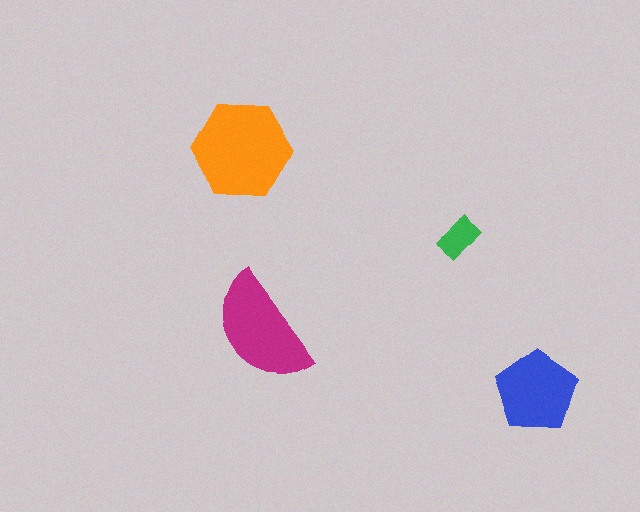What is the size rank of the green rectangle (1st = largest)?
4th.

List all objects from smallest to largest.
The green rectangle, the blue pentagon, the magenta semicircle, the orange hexagon.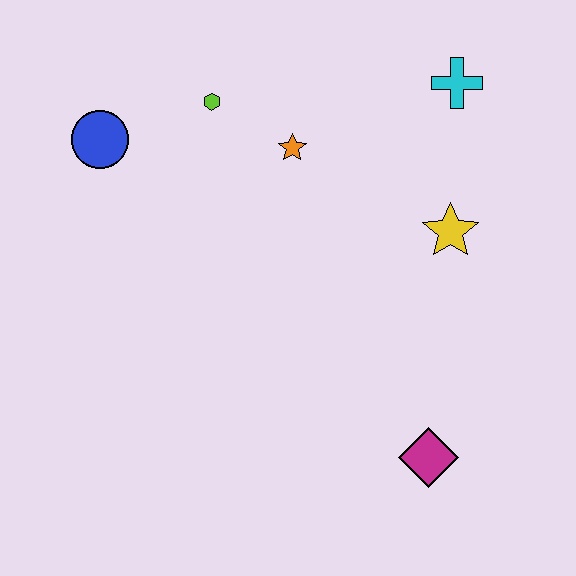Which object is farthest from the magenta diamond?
The blue circle is farthest from the magenta diamond.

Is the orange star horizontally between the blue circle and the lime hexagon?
No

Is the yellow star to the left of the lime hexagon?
No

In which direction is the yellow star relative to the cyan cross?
The yellow star is below the cyan cross.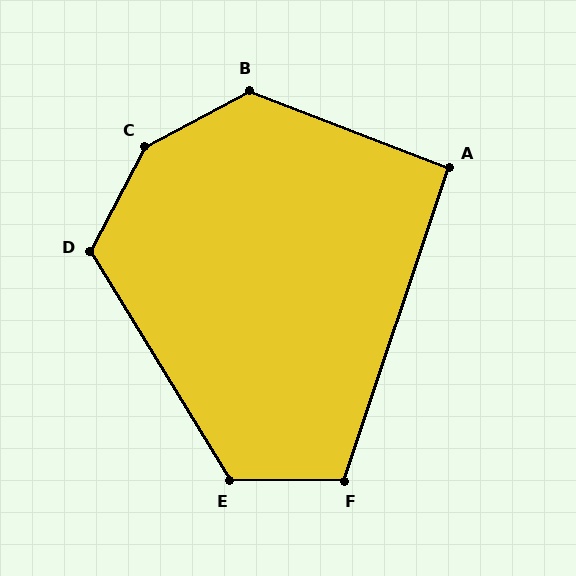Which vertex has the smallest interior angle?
A, at approximately 93 degrees.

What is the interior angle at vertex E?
Approximately 122 degrees (obtuse).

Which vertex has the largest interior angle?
C, at approximately 146 degrees.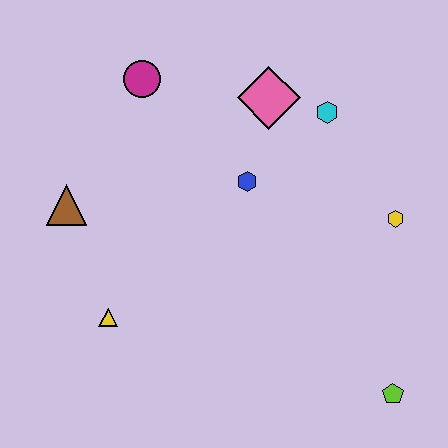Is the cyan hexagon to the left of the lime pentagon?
Yes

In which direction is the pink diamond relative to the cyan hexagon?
The pink diamond is to the left of the cyan hexagon.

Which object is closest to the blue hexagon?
The pink diamond is closest to the blue hexagon.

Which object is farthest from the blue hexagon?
The lime pentagon is farthest from the blue hexagon.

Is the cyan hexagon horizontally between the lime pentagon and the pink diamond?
Yes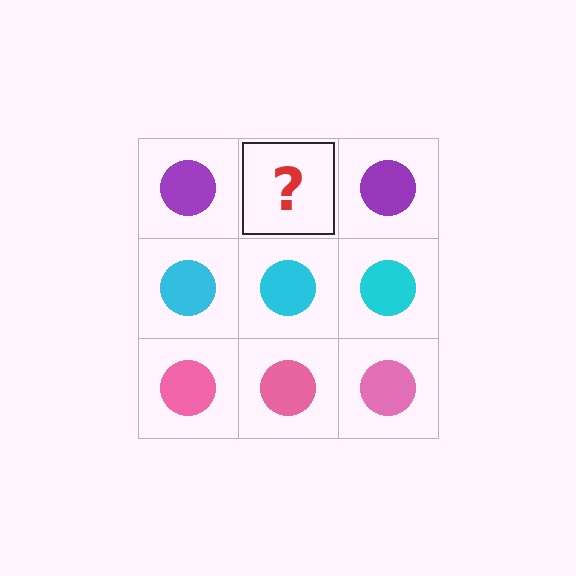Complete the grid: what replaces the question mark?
The question mark should be replaced with a purple circle.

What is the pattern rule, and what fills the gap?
The rule is that each row has a consistent color. The gap should be filled with a purple circle.